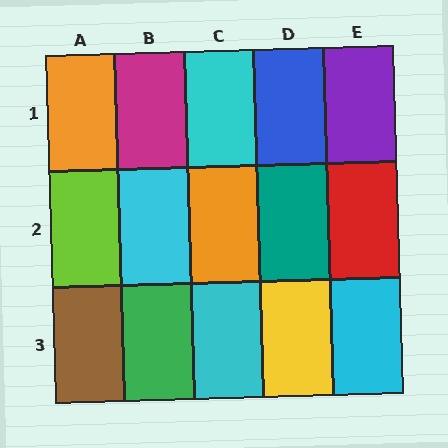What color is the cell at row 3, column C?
Cyan.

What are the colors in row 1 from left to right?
Orange, magenta, cyan, blue, purple.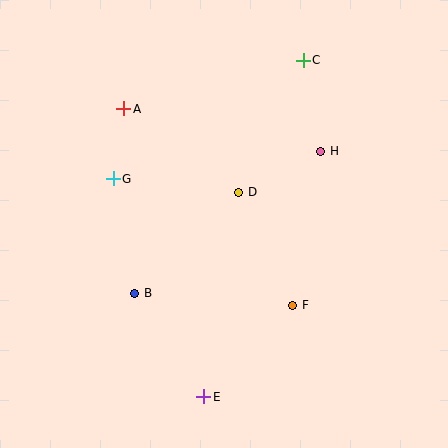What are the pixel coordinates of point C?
Point C is at (303, 60).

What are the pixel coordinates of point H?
Point H is at (321, 151).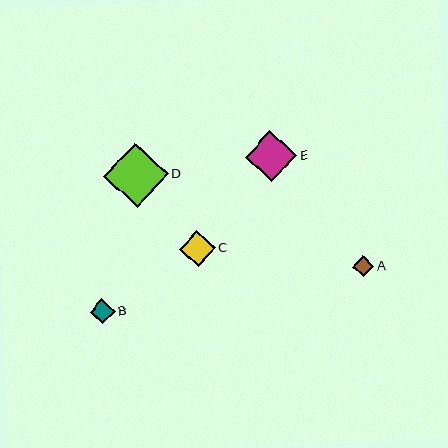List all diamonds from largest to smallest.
From largest to smallest: D, E, C, B, A.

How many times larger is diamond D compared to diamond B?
Diamond D is approximately 2.6 times the size of diamond B.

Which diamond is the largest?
Diamond D is the largest with a size of approximately 64 pixels.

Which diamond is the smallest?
Diamond A is the smallest with a size of approximately 21 pixels.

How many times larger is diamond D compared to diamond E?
Diamond D is approximately 1.3 times the size of diamond E.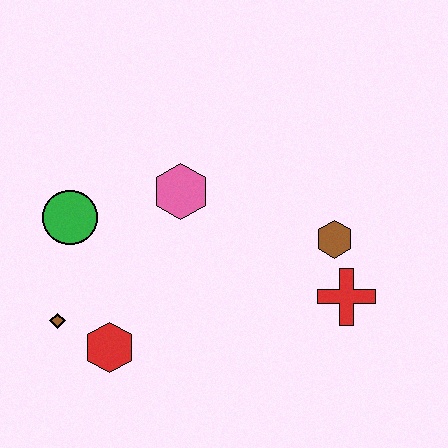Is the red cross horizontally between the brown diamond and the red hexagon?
No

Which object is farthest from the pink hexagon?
The red cross is farthest from the pink hexagon.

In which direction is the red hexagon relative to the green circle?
The red hexagon is below the green circle.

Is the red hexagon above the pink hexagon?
No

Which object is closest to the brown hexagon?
The red cross is closest to the brown hexagon.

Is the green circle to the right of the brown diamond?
Yes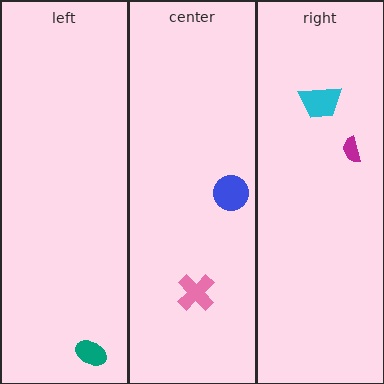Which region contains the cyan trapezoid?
The right region.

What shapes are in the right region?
The magenta semicircle, the cyan trapezoid.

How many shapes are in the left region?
1.